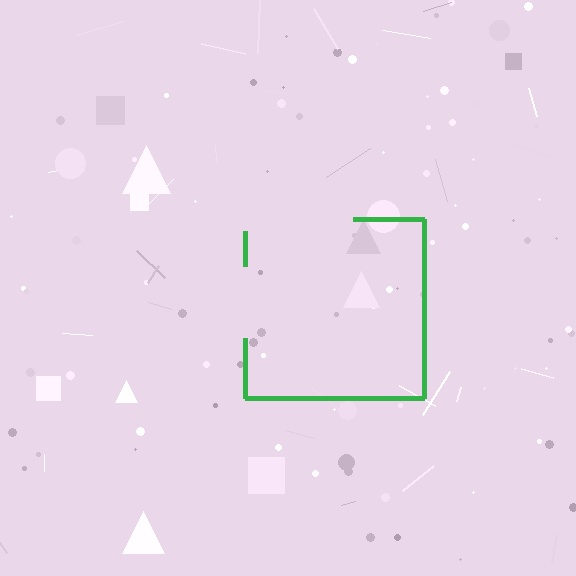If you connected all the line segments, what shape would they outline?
They would outline a square.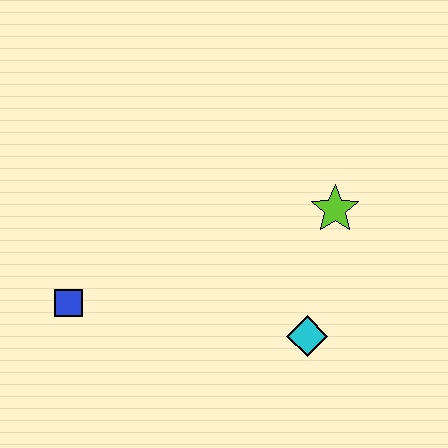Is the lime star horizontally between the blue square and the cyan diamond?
No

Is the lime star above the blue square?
Yes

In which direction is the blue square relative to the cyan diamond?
The blue square is to the left of the cyan diamond.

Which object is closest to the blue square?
The cyan diamond is closest to the blue square.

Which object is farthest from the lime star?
The blue square is farthest from the lime star.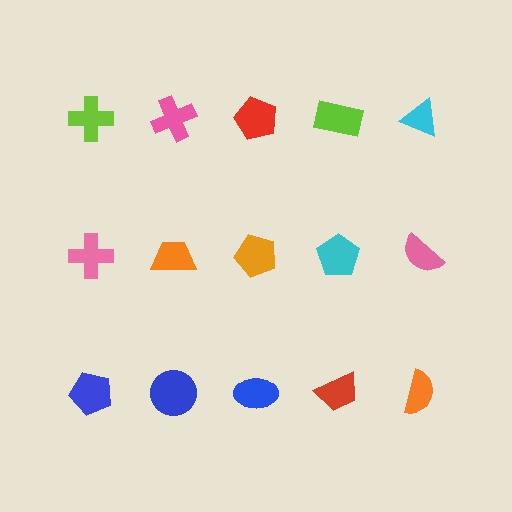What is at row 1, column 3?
A red pentagon.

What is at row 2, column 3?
An orange pentagon.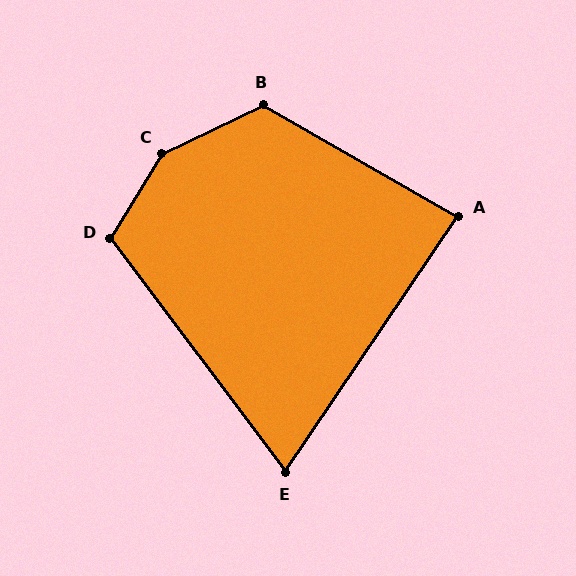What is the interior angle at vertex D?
Approximately 112 degrees (obtuse).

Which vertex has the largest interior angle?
C, at approximately 147 degrees.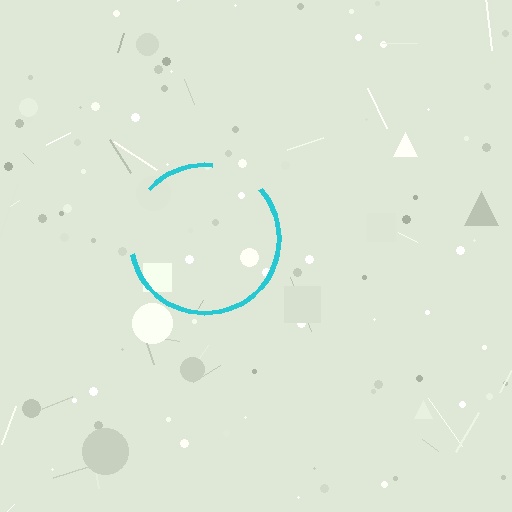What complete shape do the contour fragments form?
The contour fragments form a circle.